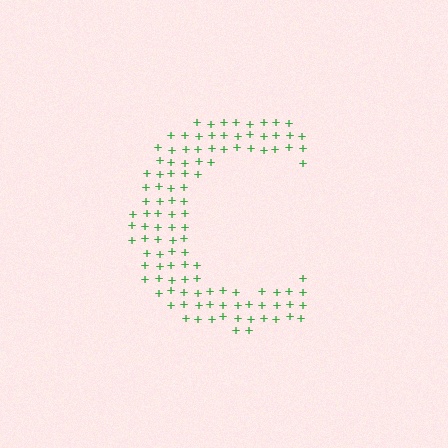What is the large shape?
The large shape is the letter C.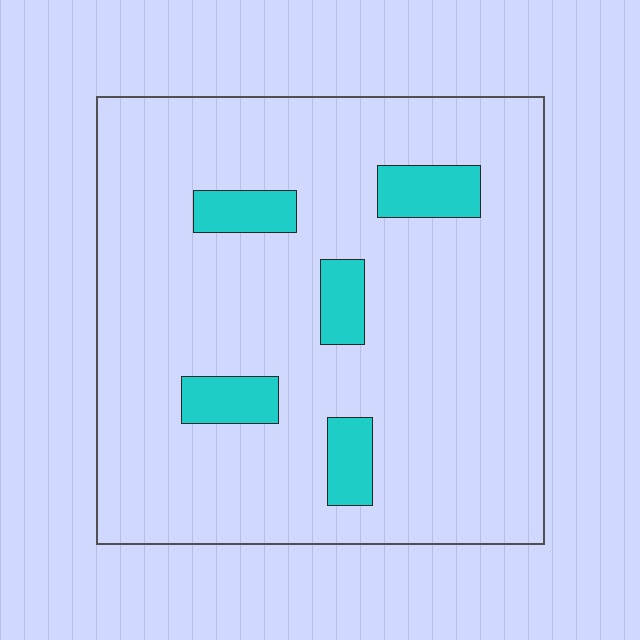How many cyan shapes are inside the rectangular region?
5.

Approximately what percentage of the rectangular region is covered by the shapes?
Approximately 10%.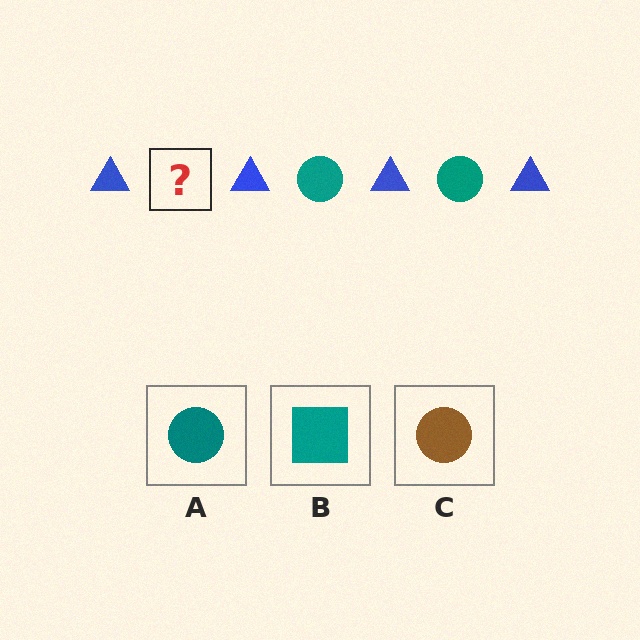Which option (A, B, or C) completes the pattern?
A.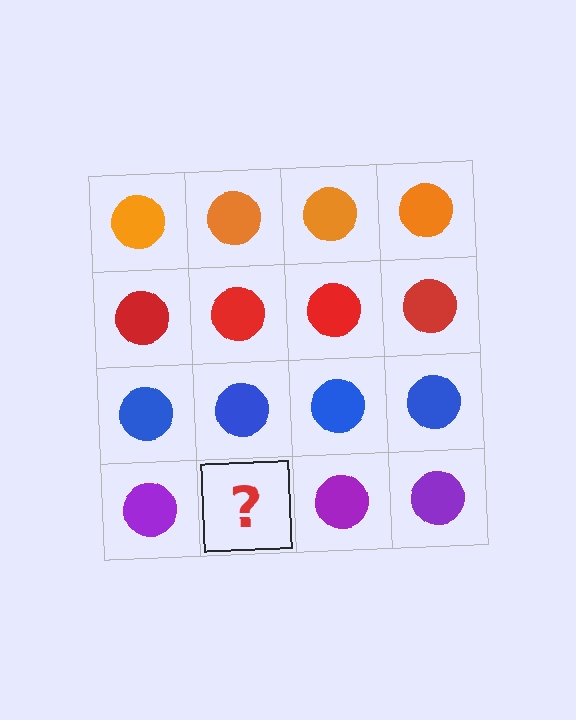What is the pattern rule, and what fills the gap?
The rule is that each row has a consistent color. The gap should be filled with a purple circle.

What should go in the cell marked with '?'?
The missing cell should contain a purple circle.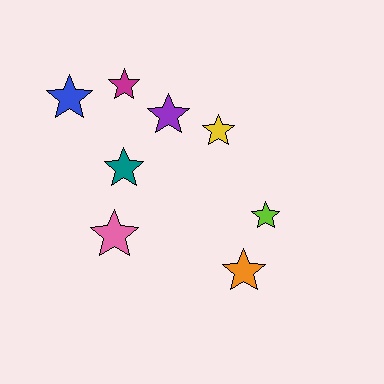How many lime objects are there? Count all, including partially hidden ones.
There is 1 lime object.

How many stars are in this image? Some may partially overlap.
There are 8 stars.